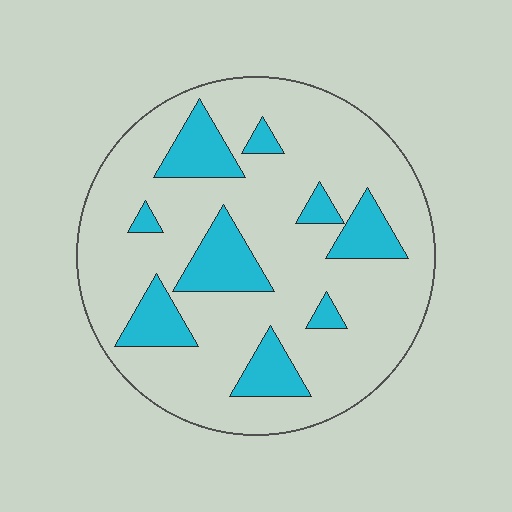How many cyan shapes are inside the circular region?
9.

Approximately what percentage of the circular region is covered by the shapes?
Approximately 20%.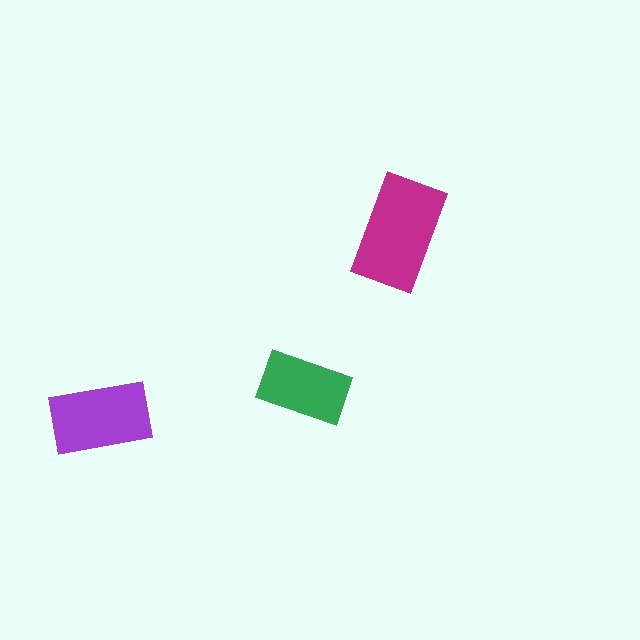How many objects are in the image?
There are 3 objects in the image.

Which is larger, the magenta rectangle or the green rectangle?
The magenta one.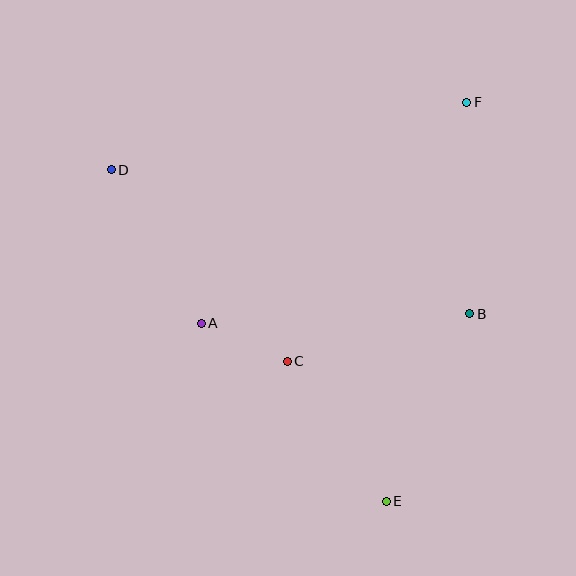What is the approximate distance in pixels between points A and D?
The distance between A and D is approximately 178 pixels.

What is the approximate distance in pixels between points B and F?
The distance between B and F is approximately 211 pixels.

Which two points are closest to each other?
Points A and C are closest to each other.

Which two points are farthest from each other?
Points D and E are farthest from each other.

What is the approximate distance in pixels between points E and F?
The distance between E and F is approximately 407 pixels.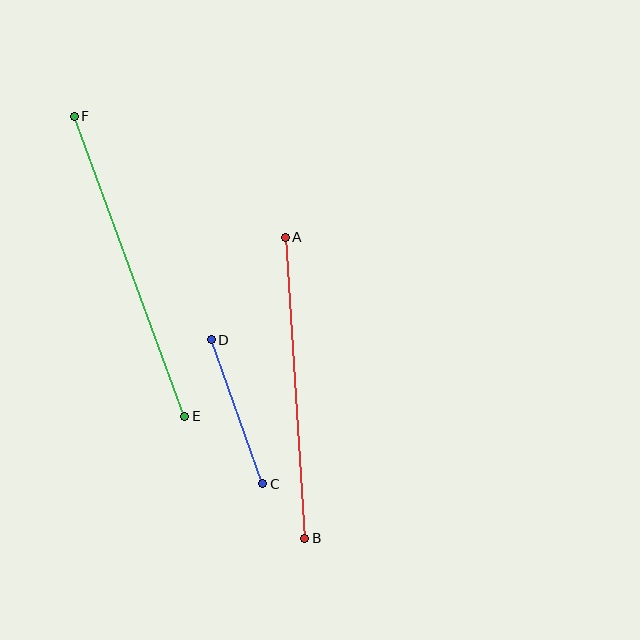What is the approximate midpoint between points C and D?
The midpoint is at approximately (237, 412) pixels.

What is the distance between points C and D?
The distance is approximately 153 pixels.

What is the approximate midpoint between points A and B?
The midpoint is at approximately (295, 388) pixels.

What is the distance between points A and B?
The distance is approximately 302 pixels.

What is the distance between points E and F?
The distance is approximately 320 pixels.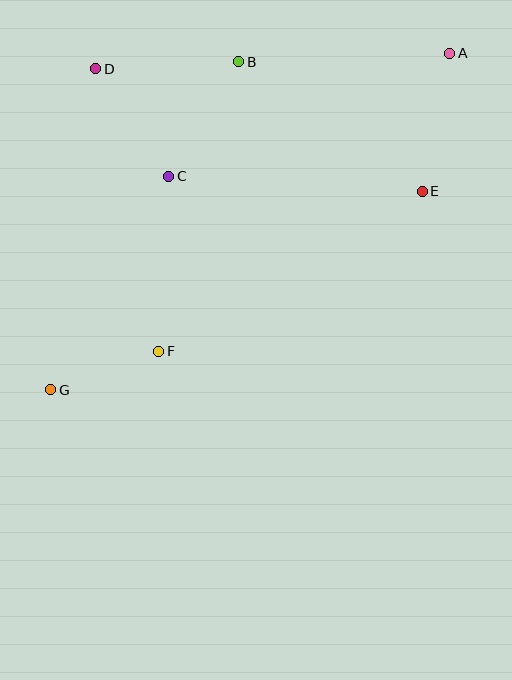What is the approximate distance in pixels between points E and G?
The distance between E and G is approximately 421 pixels.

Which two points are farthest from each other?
Points A and G are farthest from each other.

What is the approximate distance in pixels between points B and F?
The distance between B and F is approximately 300 pixels.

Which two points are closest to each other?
Points F and G are closest to each other.